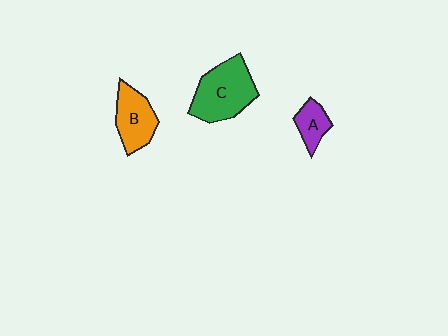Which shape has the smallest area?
Shape A (purple).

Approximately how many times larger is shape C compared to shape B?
Approximately 1.4 times.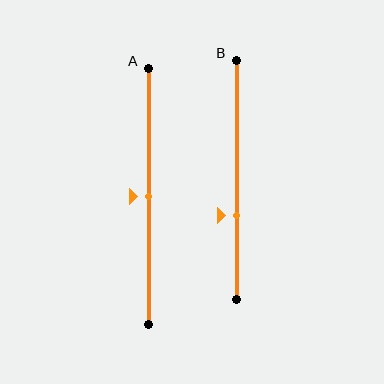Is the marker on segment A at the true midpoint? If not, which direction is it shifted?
Yes, the marker on segment A is at the true midpoint.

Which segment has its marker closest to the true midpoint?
Segment A has its marker closest to the true midpoint.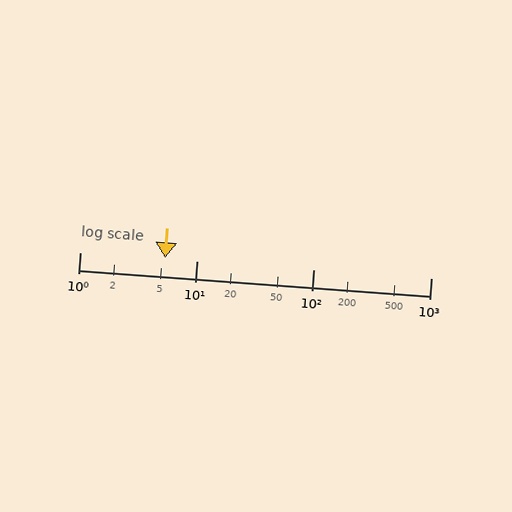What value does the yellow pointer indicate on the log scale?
The pointer indicates approximately 5.4.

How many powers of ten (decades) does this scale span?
The scale spans 3 decades, from 1 to 1000.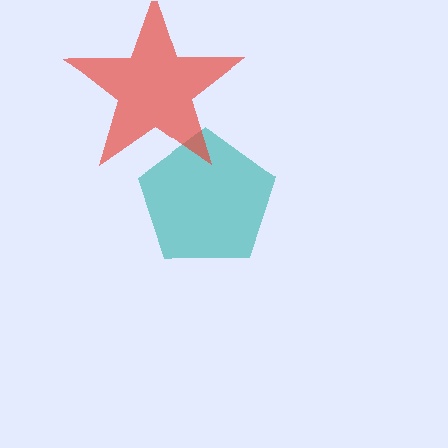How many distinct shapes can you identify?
There are 2 distinct shapes: a teal pentagon, a red star.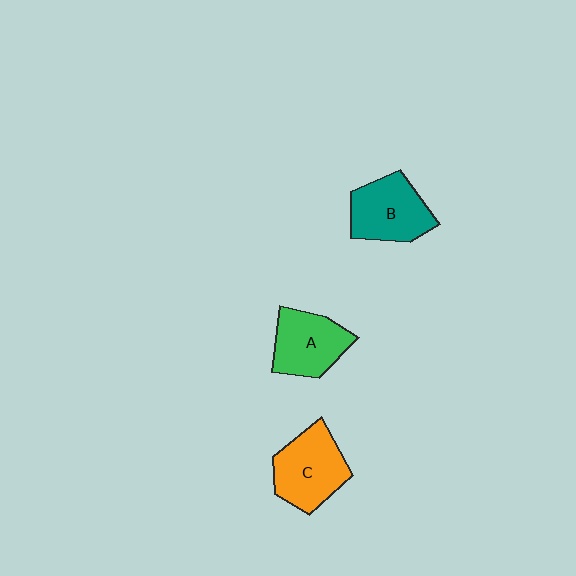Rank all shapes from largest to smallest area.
From largest to smallest: C (orange), B (teal), A (green).